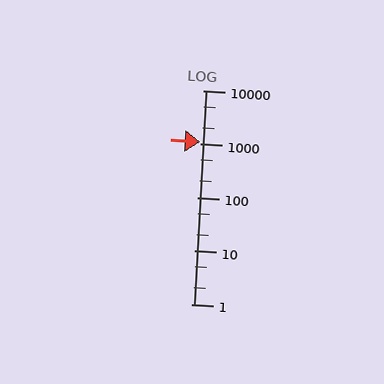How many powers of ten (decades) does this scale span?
The scale spans 4 decades, from 1 to 10000.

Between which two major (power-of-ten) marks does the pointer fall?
The pointer is between 1000 and 10000.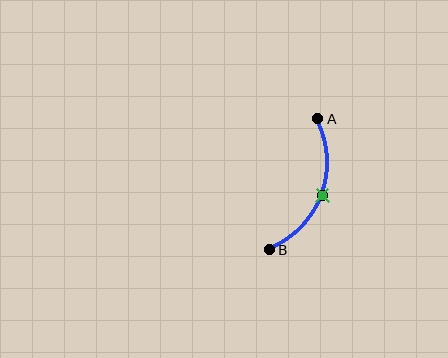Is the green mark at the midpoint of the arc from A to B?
Yes. The green mark lies on the arc at equal arc-length from both A and B — it is the arc midpoint.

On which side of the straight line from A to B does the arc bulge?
The arc bulges to the right of the straight line connecting A and B.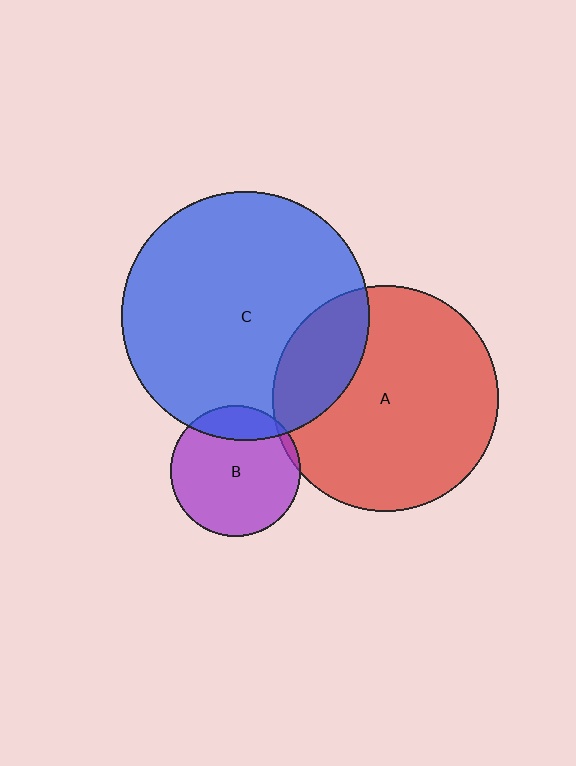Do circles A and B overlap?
Yes.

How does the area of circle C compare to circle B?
Approximately 3.6 times.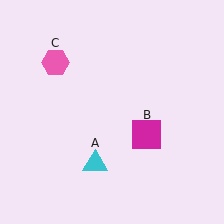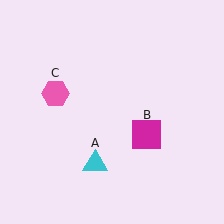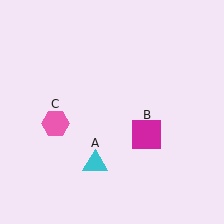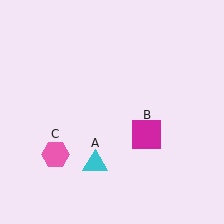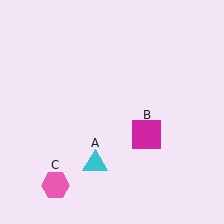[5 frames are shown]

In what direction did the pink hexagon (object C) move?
The pink hexagon (object C) moved down.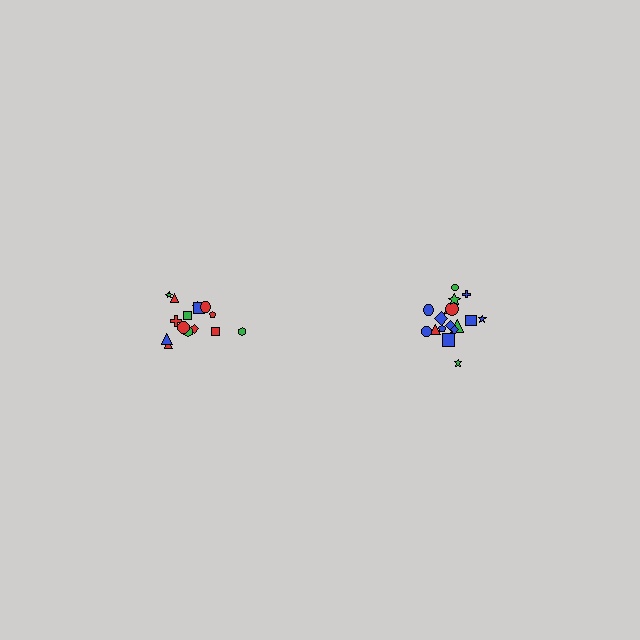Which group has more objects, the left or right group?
The right group.